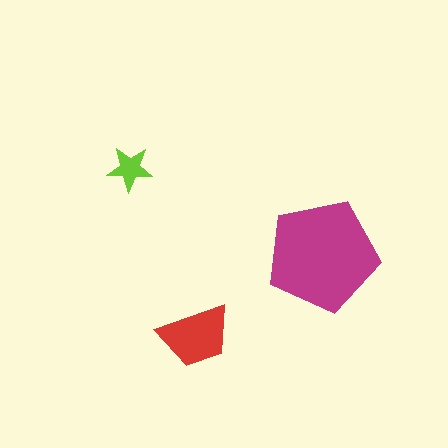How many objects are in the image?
There are 3 objects in the image.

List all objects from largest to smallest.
The magenta pentagon, the red trapezoid, the lime star.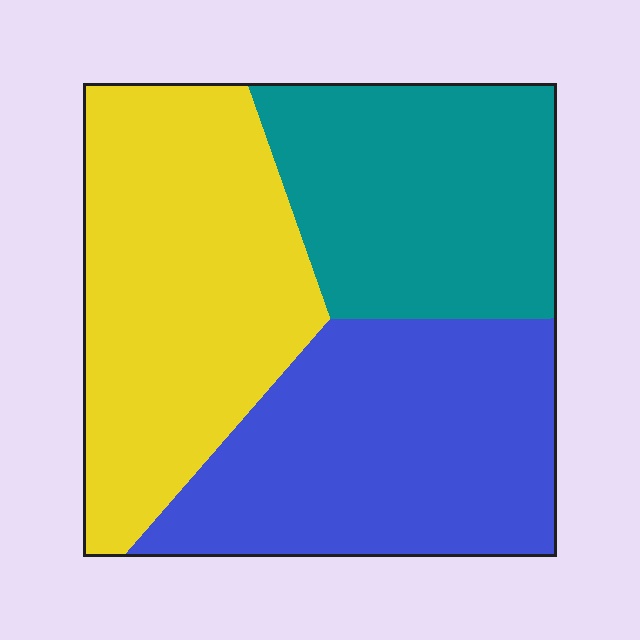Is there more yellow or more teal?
Yellow.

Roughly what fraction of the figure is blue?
Blue takes up between a third and a half of the figure.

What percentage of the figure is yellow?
Yellow covers around 35% of the figure.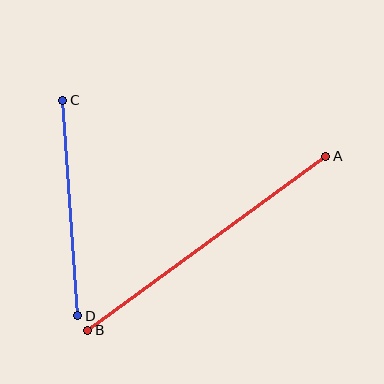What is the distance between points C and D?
The distance is approximately 216 pixels.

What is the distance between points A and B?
The distance is approximately 295 pixels.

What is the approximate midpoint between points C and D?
The midpoint is at approximately (70, 208) pixels.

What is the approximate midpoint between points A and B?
The midpoint is at approximately (207, 243) pixels.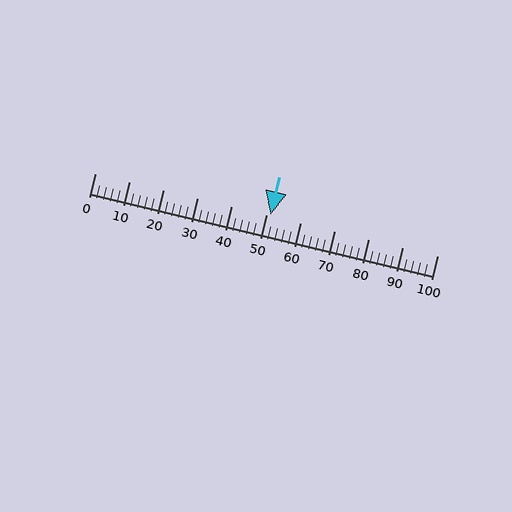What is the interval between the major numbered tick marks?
The major tick marks are spaced 10 units apart.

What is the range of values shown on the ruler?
The ruler shows values from 0 to 100.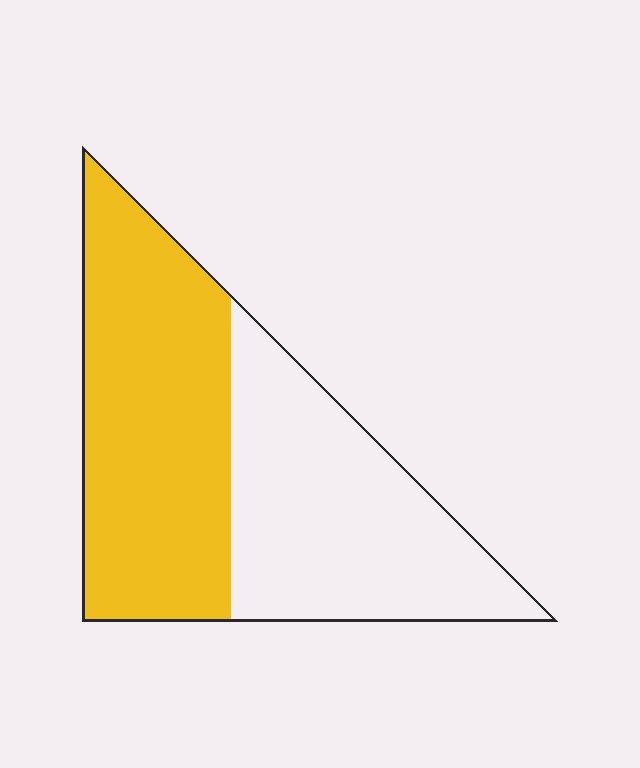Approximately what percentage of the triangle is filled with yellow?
Approximately 55%.